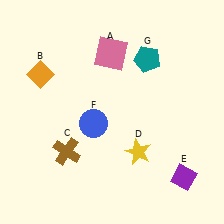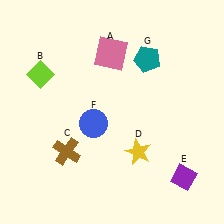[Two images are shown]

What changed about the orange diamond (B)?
In Image 1, B is orange. In Image 2, it changed to lime.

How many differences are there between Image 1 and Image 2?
There is 1 difference between the two images.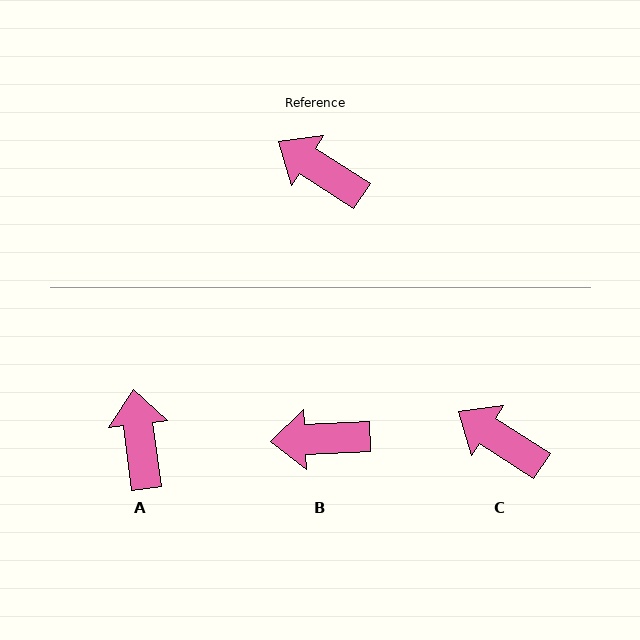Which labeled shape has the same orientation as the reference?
C.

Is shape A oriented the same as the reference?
No, it is off by about 50 degrees.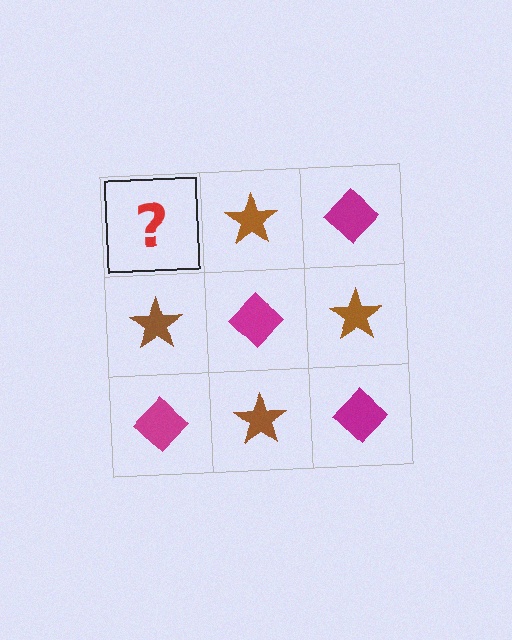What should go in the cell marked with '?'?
The missing cell should contain a magenta diamond.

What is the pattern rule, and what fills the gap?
The rule is that it alternates magenta diamond and brown star in a checkerboard pattern. The gap should be filled with a magenta diamond.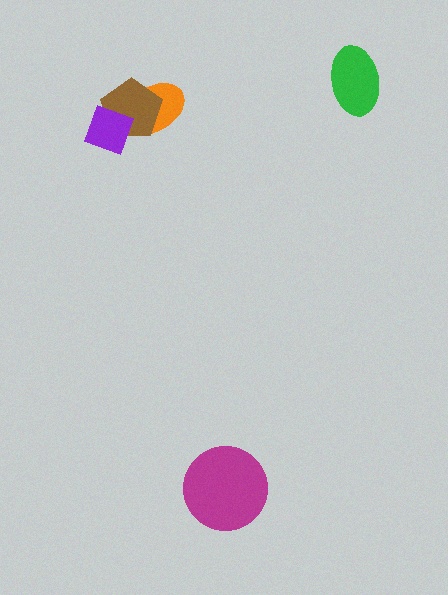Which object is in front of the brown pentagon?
The purple diamond is in front of the brown pentagon.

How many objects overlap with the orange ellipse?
2 objects overlap with the orange ellipse.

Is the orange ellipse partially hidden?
Yes, it is partially covered by another shape.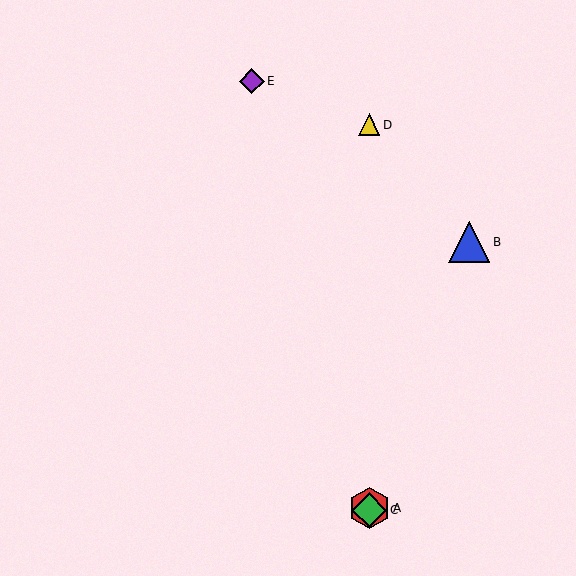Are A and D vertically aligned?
Yes, both are at x≈369.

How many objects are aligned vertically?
3 objects (A, C, D) are aligned vertically.